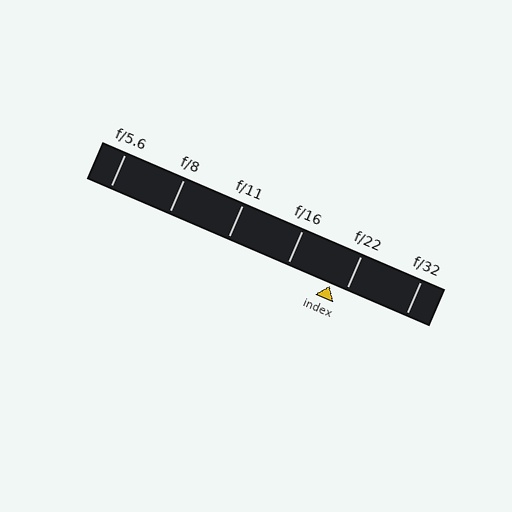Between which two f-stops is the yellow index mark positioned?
The index mark is between f/16 and f/22.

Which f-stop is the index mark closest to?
The index mark is closest to f/22.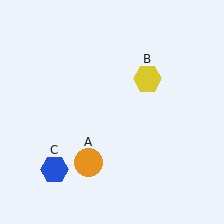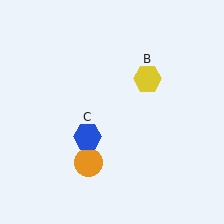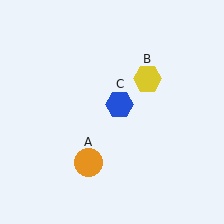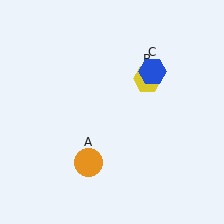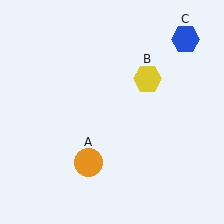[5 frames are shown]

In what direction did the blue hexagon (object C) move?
The blue hexagon (object C) moved up and to the right.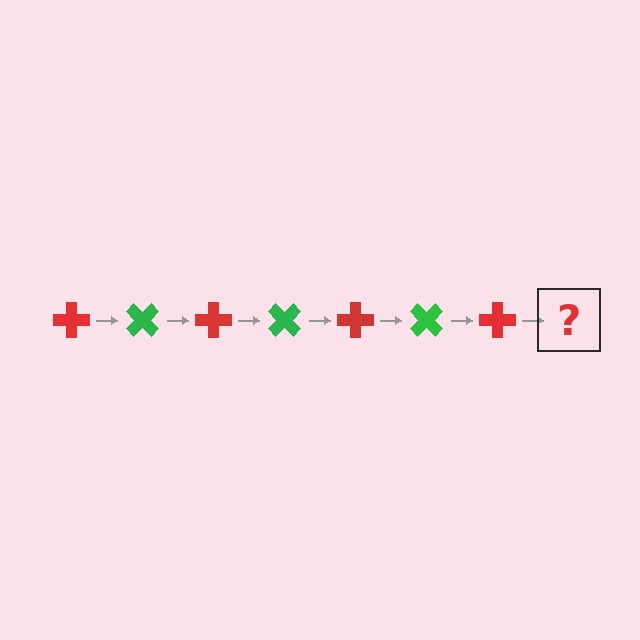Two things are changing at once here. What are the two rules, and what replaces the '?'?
The two rules are that it rotates 45 degrees each step and the color cycles through red and green. The '?' should be a green cross, rotated 315 degrees from the start.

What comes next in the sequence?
The next element should be a green cross, rotated 315 degrees from the start.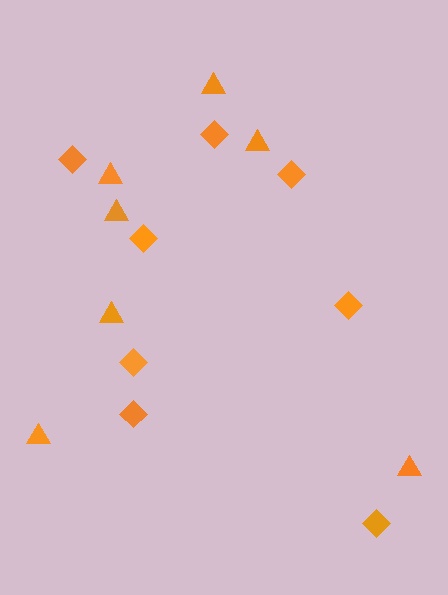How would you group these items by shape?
There are 2 groups: one group of diamonds (8) and one group of triangles (7).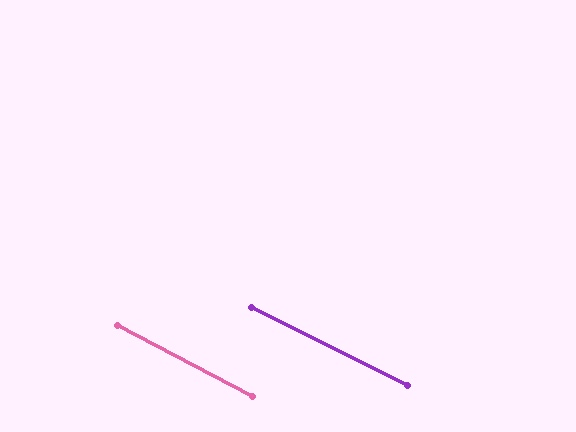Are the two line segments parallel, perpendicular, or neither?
Parallel — their directions differ by only 1.1°.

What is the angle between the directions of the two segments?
Approximately 1 degree.